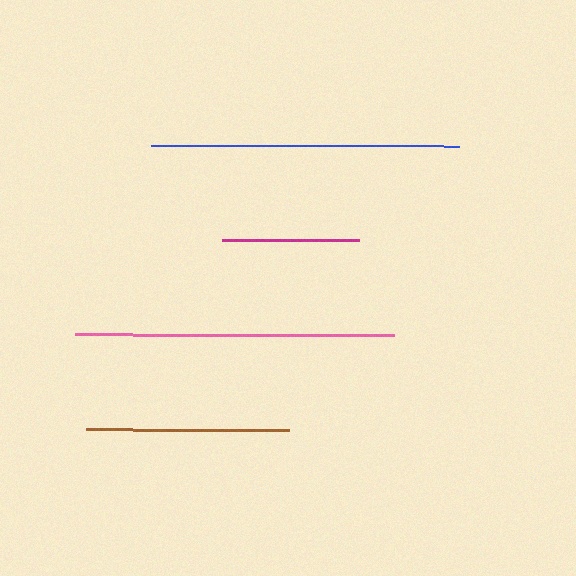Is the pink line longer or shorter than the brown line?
The pink line is longer than the brown line.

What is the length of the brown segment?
The brown segment is approximately 203 pixels long.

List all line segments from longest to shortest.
From longest to shortest: pink, blue, brown, magenta.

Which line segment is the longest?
The pink line is the longest at approximately 319 pixels.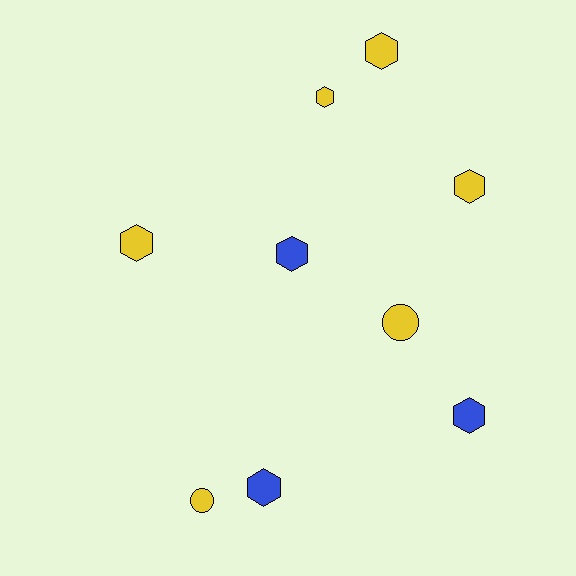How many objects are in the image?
There are 9 objects.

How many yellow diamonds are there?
There are no yellow diamonds.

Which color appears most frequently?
Yellow, with 6 objects.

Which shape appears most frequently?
Hexagon, with 7 objects.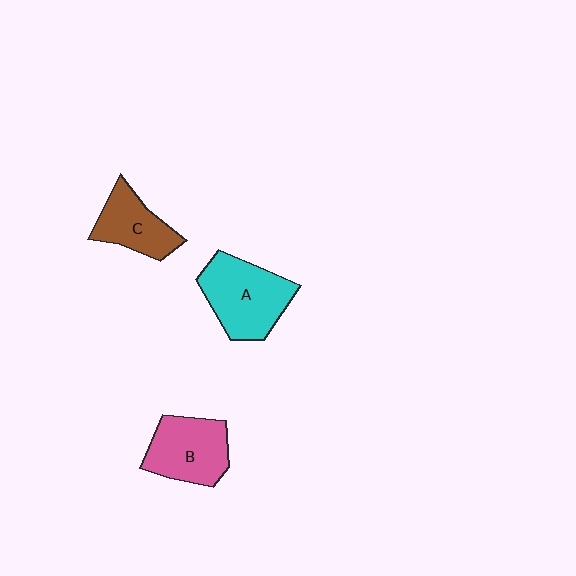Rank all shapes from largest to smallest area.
From largest to smallest: A (cyan), B (pink), C (brown).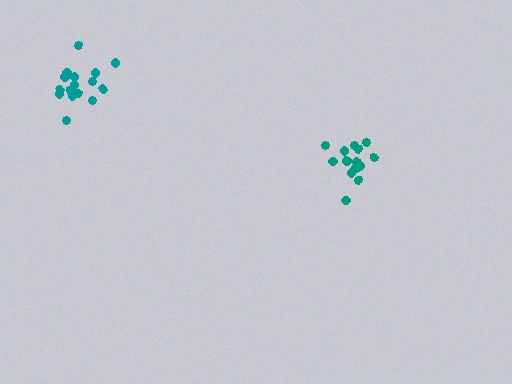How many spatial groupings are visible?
There are 2 spatial groupings.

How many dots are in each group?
Group 1: 16 dots, Group 2: 14 dots (30 total).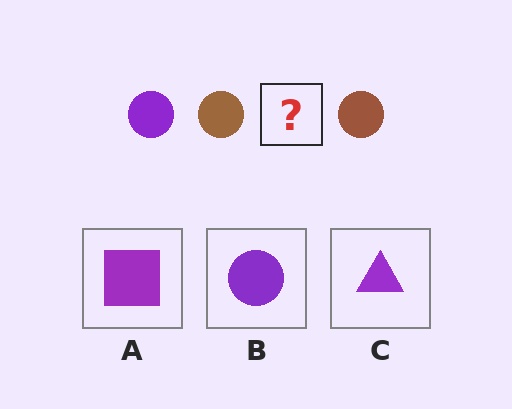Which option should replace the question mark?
Option B.